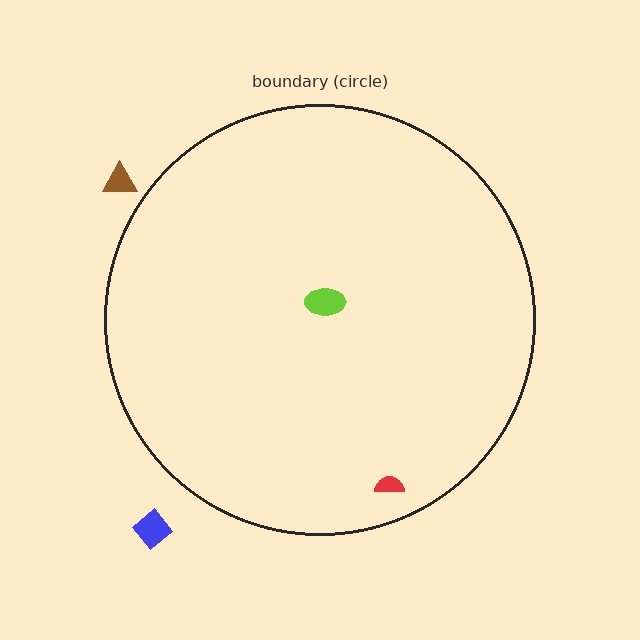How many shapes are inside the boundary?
2 inside, 2 outside.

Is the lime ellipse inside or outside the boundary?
Inside.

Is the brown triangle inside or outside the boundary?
Outside.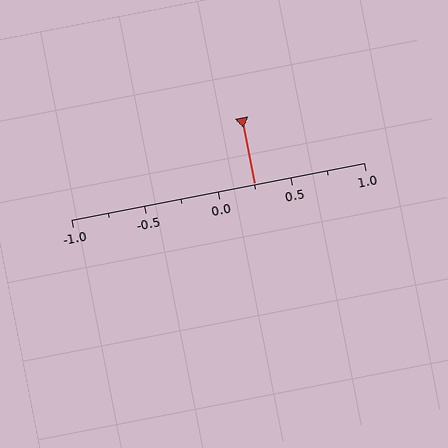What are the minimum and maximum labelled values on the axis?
The axis runs from -1.0 to 1.0.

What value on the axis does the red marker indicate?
The marker indicates approximately 0.25.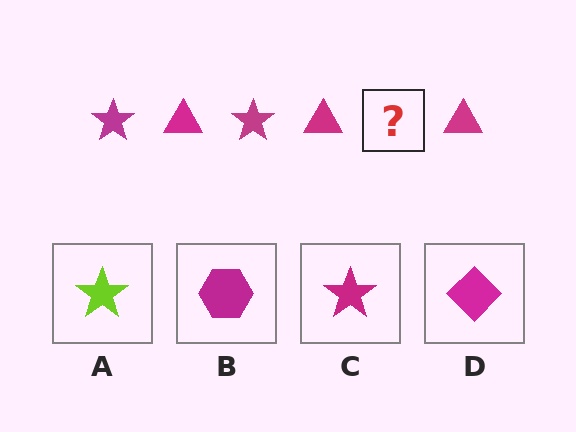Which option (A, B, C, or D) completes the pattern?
C.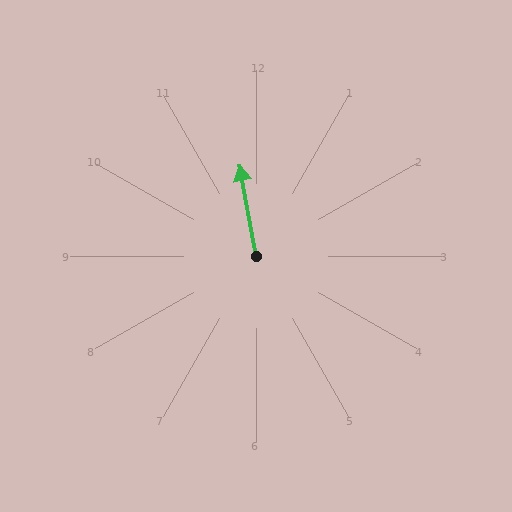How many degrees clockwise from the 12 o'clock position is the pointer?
Approximately 350 degrees.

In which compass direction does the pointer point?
North.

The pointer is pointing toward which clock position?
Roughly 12 o'clock.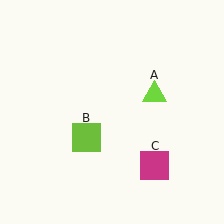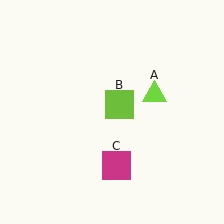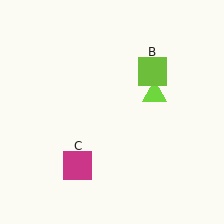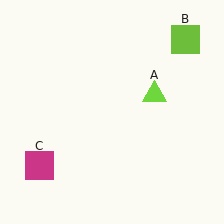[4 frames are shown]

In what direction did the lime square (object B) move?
The lime square (object B) moved up and to the right.